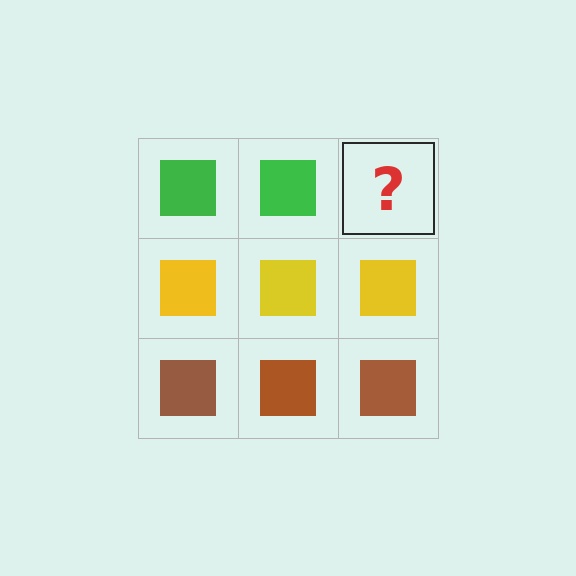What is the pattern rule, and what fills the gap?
The rule is that each row has a consistent color. The gap should be filled with a green square.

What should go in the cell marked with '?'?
The missing cell should contain a green square.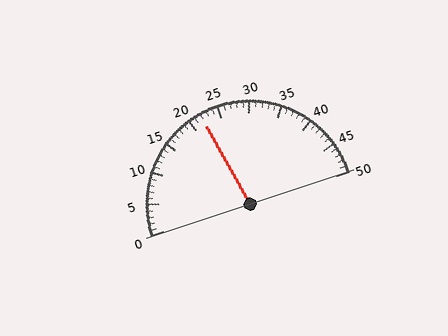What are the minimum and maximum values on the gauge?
The gauge ranges from 0 to 50.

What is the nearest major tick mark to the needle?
The nearest major tick mark is 20.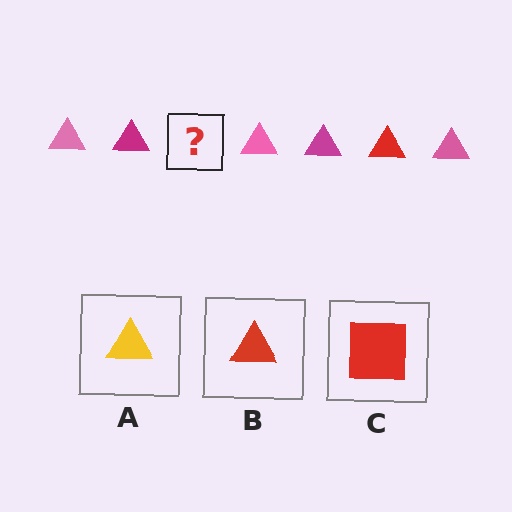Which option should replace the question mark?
Option B.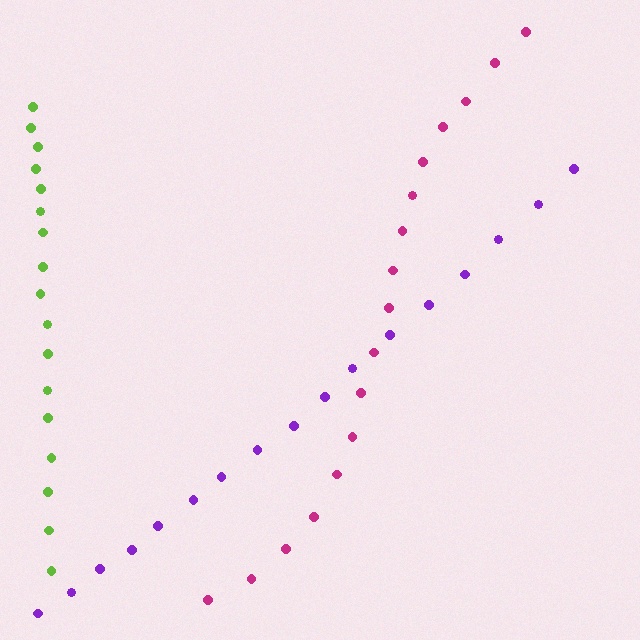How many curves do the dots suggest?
There are 3 distinct paths.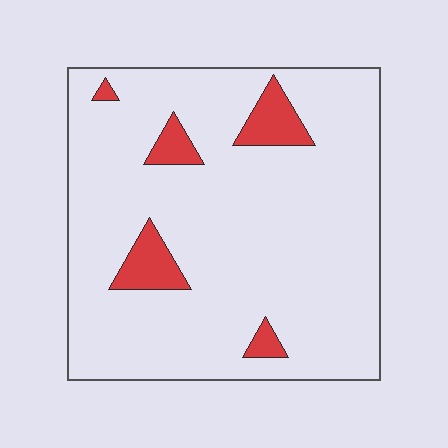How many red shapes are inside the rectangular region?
5.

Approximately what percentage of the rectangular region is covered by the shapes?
Approximately 10%.